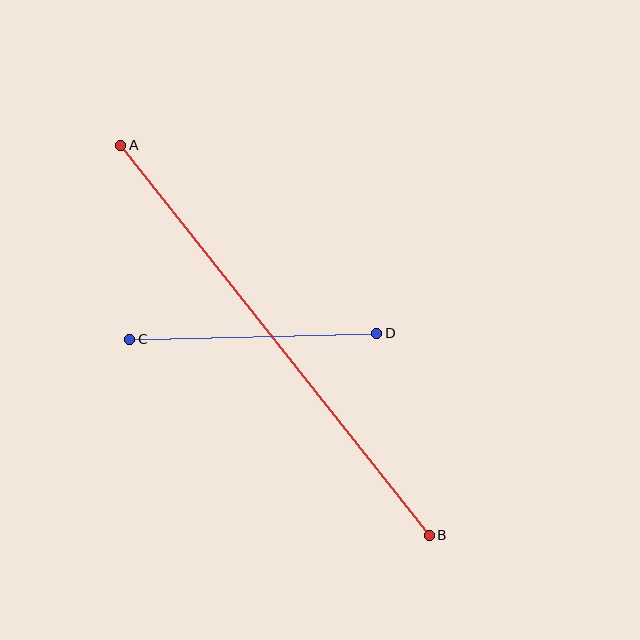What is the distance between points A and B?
The distance is approximately 497 pixels.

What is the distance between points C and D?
The distance is approximately 247 pixels.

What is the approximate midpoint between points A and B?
The midpoint is at approximately (275, 340) pixels.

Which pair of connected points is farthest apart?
Points A and B are farthest apart.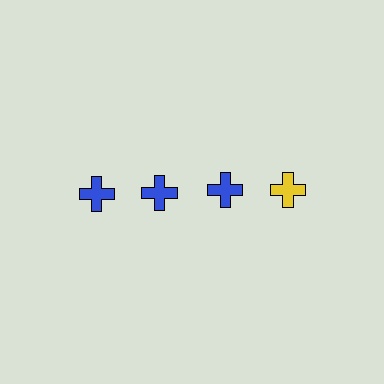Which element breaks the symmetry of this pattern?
The yellow cross in the top row, second from right column breaks the symmetry. All other shapes are blue crosses.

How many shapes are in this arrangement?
There are 4 shapes arranged in a grid pattern.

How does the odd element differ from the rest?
It has a different color: yellow instead of blue.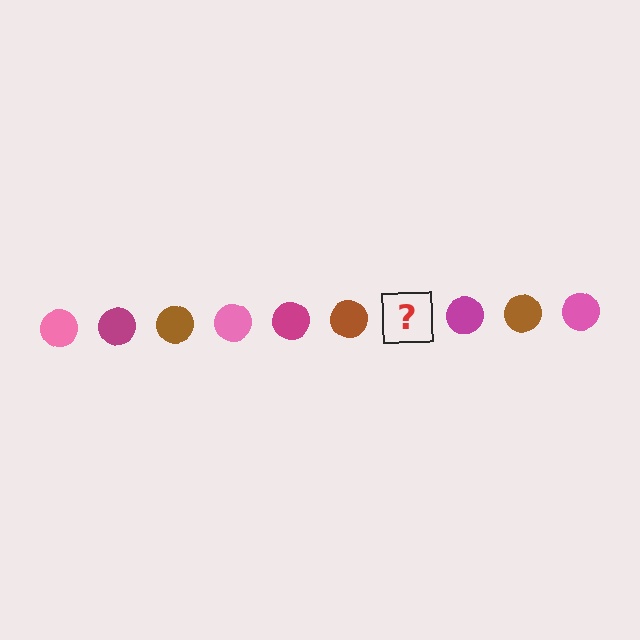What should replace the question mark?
The question mark should be replaced with a pink circle.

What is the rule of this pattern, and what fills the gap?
The rule is that the pattern cycles through pink, magenta, brown circles. The gap should be filled with a pink circle.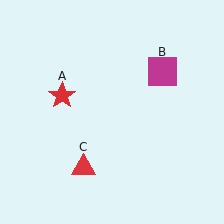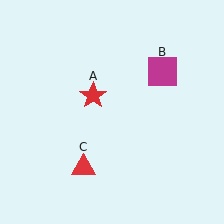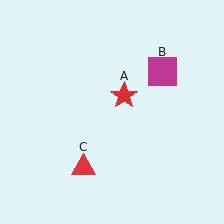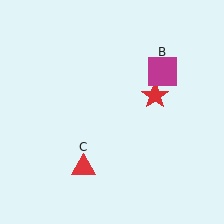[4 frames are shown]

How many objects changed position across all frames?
1 object changed position: red star (object A).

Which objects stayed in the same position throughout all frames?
Magenta square (object B) and red triangle (object C) remained stationary.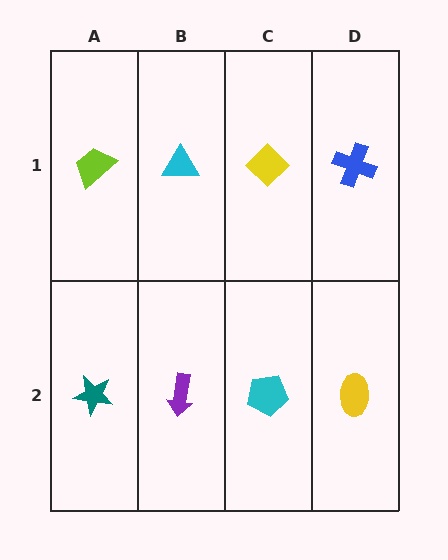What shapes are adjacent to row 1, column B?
A purple arrow (row 2, column B), a lime trapezoid (row 1, column A), a yellow diamond (row 1, column C).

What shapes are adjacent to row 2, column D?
A blue cross (row 1, column D), a cyan pentagon (row 2, column C).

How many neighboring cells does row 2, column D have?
2.